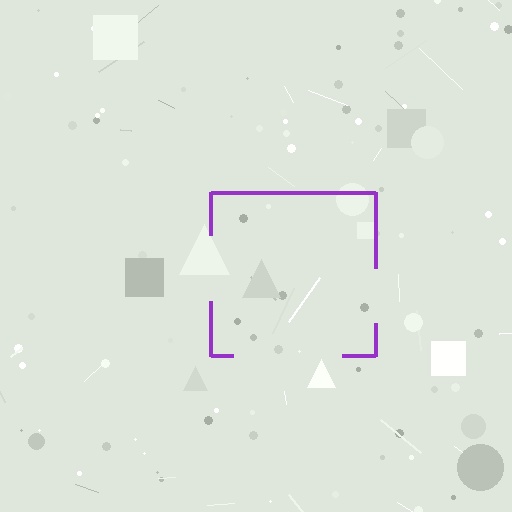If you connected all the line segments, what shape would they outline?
They would outline a square.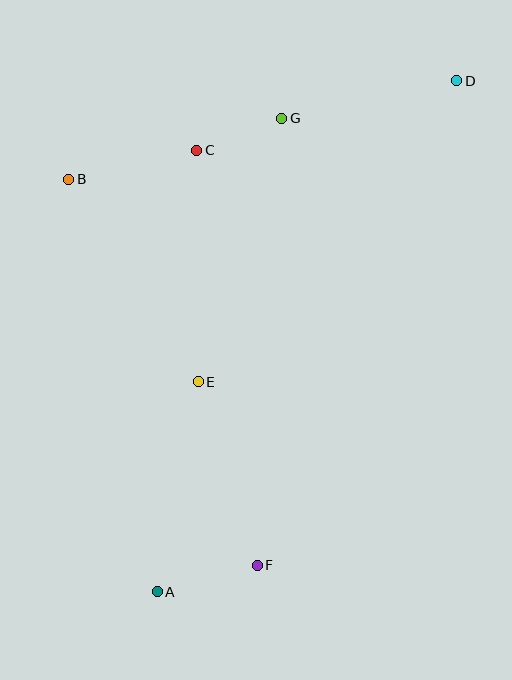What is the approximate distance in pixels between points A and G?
The distance between A and G is approximately 489 pixels.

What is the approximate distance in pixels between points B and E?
The distance between B and E is approximately 240 pixels.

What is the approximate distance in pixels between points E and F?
The distance between E and F is approximately 193 pixels.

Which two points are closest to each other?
Points C and G are closest to each other.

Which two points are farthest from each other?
Points A and D are farthest from each other.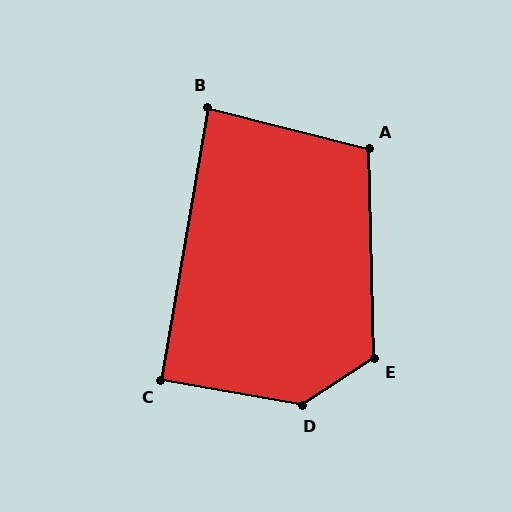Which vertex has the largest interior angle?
D, at approximately 137 degrees.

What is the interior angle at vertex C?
Approximately 90 degrees (approximately right).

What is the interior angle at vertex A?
Approximately 105 degrees (obtuse).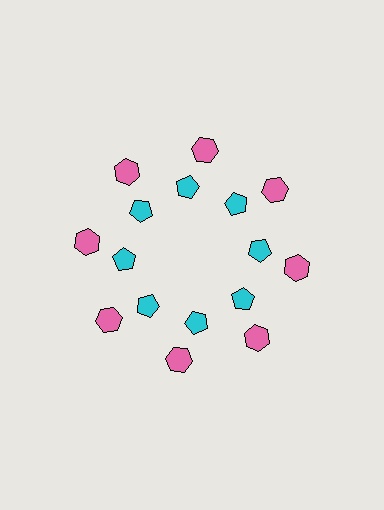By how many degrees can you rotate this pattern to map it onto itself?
The pattern maps onto itself every 45 degrees of rotation.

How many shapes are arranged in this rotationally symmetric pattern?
There are 16 shapes, arranged in 8 groups of 2.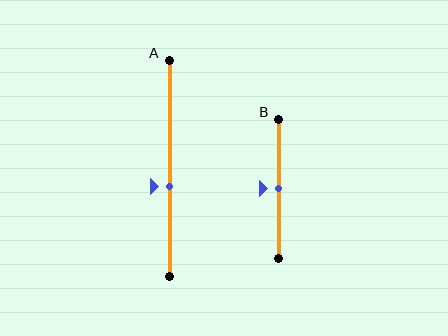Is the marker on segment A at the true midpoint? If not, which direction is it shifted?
No, the marker on segment A is shifted downward by about 8% of the segment length.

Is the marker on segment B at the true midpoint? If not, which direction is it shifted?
Yes, the marker on segment B is at the true midpoint.